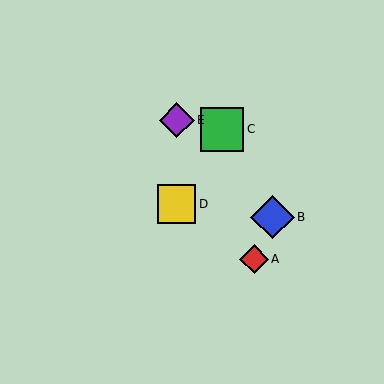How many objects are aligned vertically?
2 objects (D, E) are aligned vertically.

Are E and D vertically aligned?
Yes, both are at x≈177.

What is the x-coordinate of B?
Object B is at x≈273.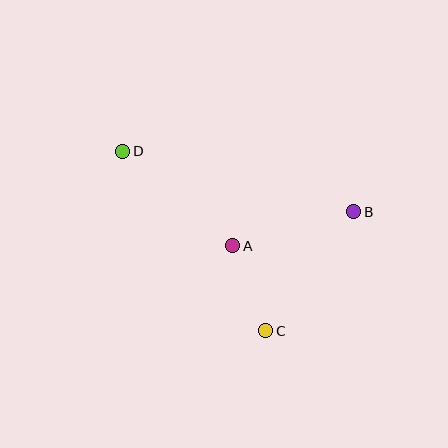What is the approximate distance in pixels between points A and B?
The distance between A and B is approximately 126 pixels.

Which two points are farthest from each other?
Points B and D are farthest from each other.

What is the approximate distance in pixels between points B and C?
The distance between B and C is approximately 148 pixels.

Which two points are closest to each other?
Points A and C are closest to each other.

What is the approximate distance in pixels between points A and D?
The distance between A and D is approximately 145 pixels.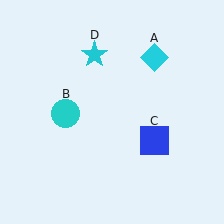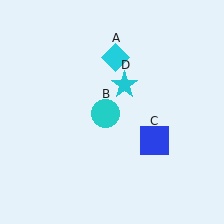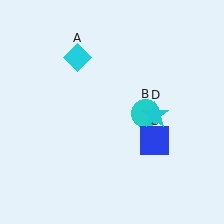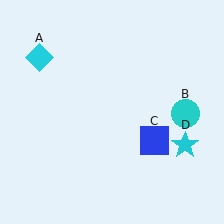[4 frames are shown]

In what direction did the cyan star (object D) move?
The cyan star (object D) moved down and to the right.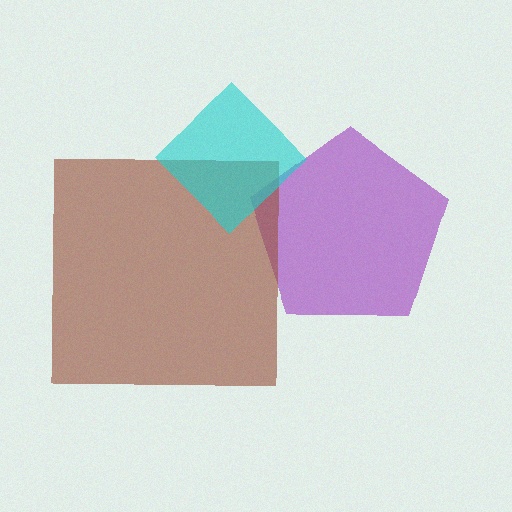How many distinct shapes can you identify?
There are 3 distinct shapes: a purple pentagon, a brown square, a cyan diamond.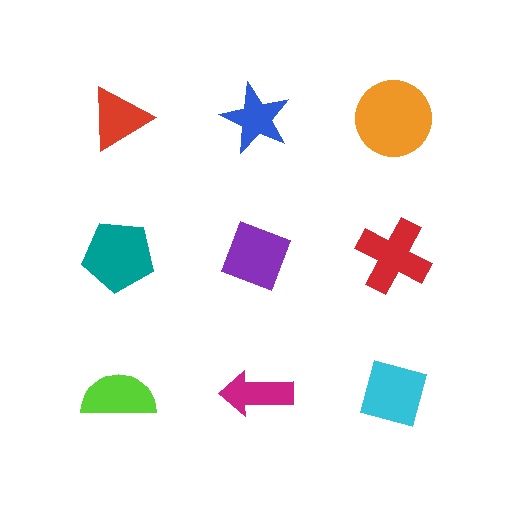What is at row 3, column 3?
A cyan square.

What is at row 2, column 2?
A purple diamond.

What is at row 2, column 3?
A red cross.